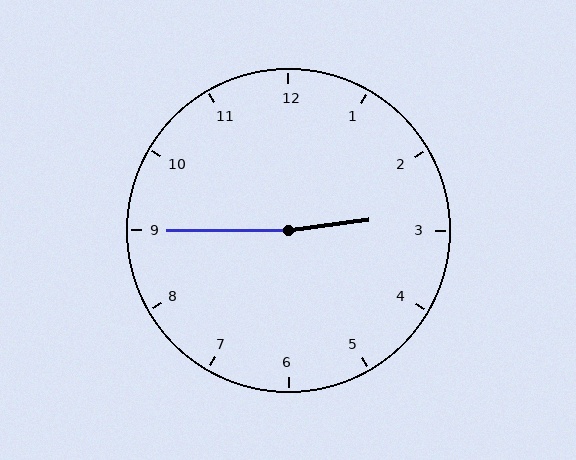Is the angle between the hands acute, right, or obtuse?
It is obtuse.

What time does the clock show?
2:45.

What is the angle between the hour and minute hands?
Approximately 172 degrees.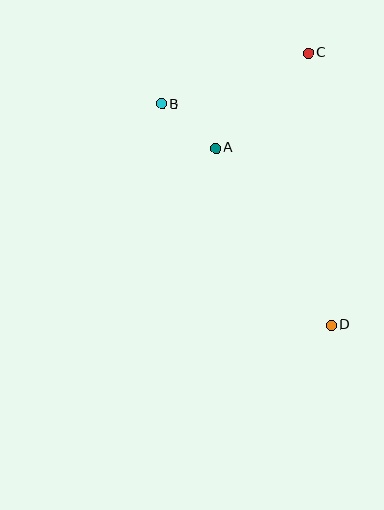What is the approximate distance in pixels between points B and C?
The distance between B and C is approximately 155 pixels.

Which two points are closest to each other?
Points A and B are closest to each other.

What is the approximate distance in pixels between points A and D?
The distance between A and D is approximately 211 pixels.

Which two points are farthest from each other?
Points B and D are farthest from each other.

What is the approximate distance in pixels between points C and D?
The distance between C and D is approximately 273 pixels.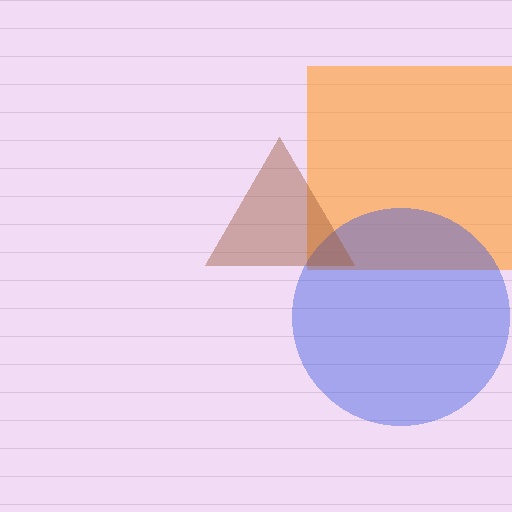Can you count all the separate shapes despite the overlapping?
Yes, there are 3 separate shapes.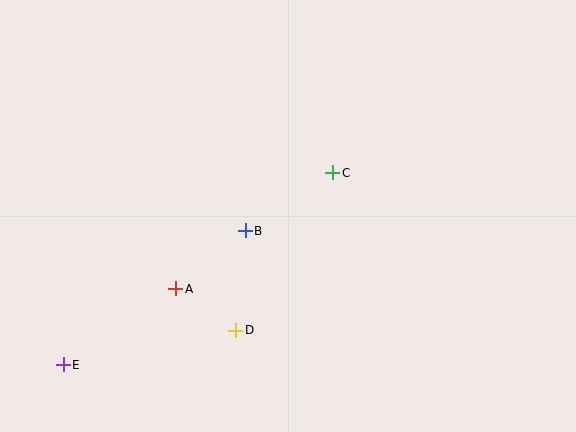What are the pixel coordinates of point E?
Point E is at (63, 365).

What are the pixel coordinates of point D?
Point D is at (236, 330).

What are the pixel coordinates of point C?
Point C is at (333, 173).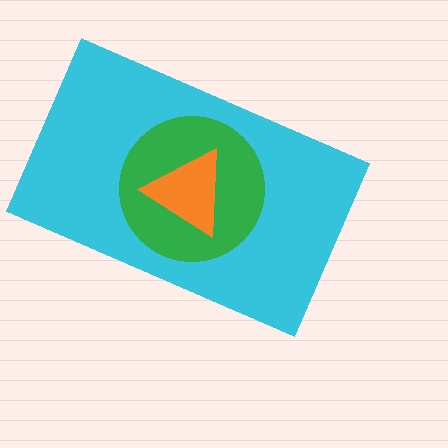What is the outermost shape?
The cyan rectangle.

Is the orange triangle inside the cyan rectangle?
Yes.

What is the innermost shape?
The orange triangle.